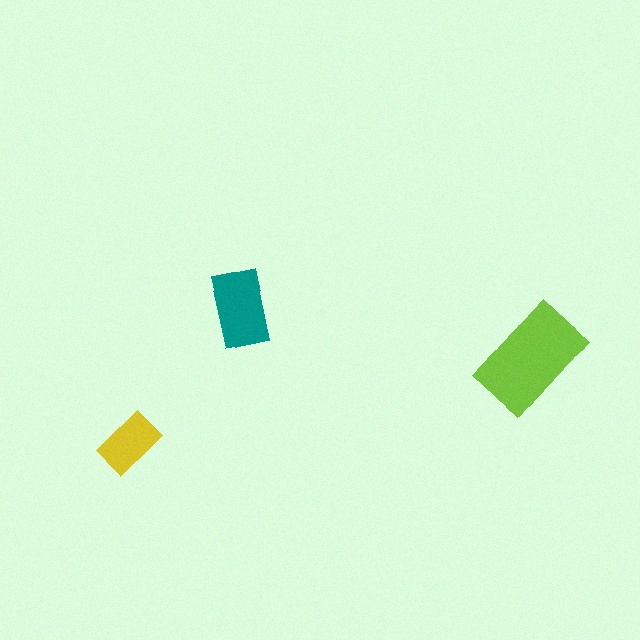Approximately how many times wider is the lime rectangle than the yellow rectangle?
About 2 times wider.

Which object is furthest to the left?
The yellow rectangle is leftmost.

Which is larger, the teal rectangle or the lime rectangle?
The lime one.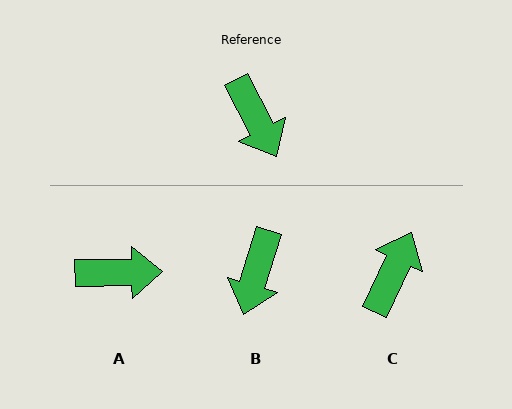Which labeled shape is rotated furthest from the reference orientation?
C, about 127 degrees away.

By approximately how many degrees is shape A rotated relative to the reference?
Approximately 63 degrees counter-clockwise.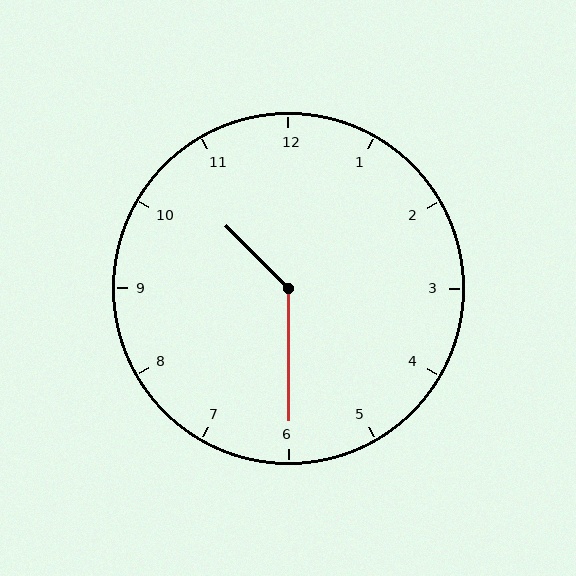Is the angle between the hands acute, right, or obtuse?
It is obtuse.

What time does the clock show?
10:30.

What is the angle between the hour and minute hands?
Approximately 135 degrees.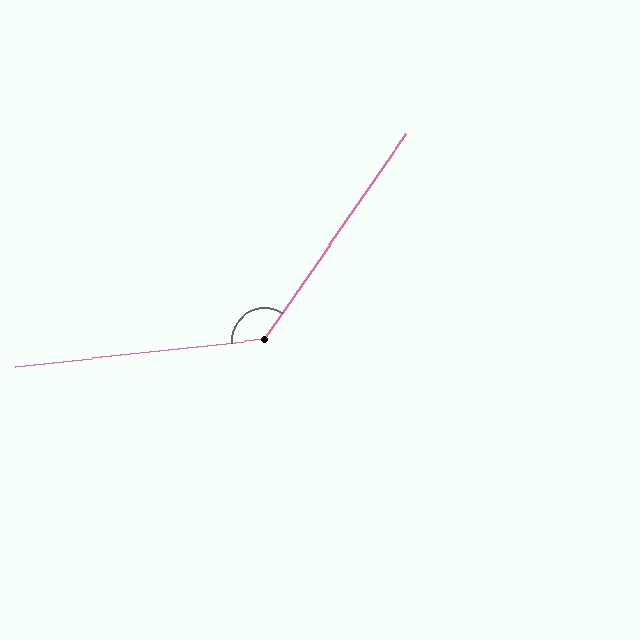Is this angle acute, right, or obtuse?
It is obtuse.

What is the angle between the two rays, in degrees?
Approximately 131 degrees.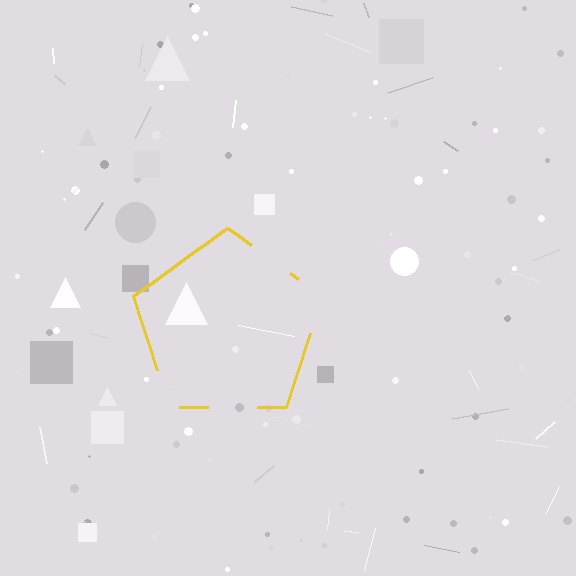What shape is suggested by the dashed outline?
The dashed outline suggests a pentagon.